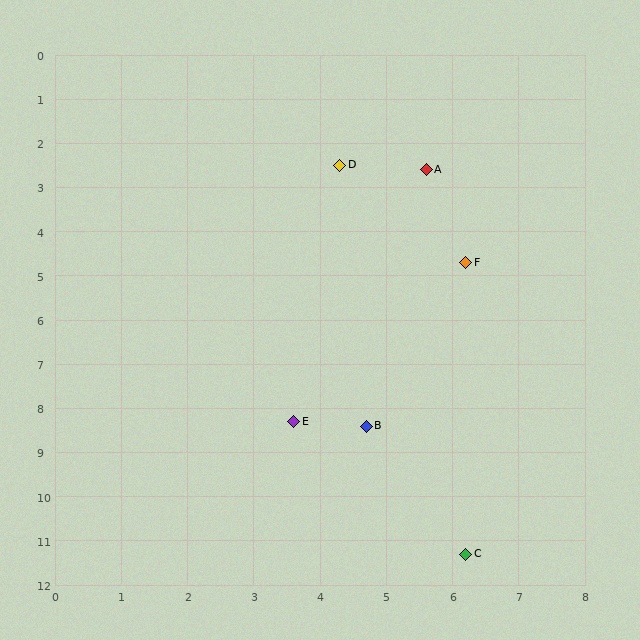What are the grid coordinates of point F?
Point F is at approximately (6.2, 4.7).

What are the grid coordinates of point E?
Point E is at approximately (3.6, 8.3).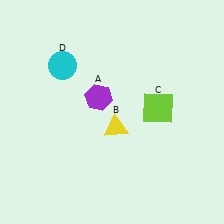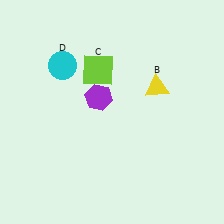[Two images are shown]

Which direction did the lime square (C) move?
The lime square (C) moved left.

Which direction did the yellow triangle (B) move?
The yellow triangle (B) moved right.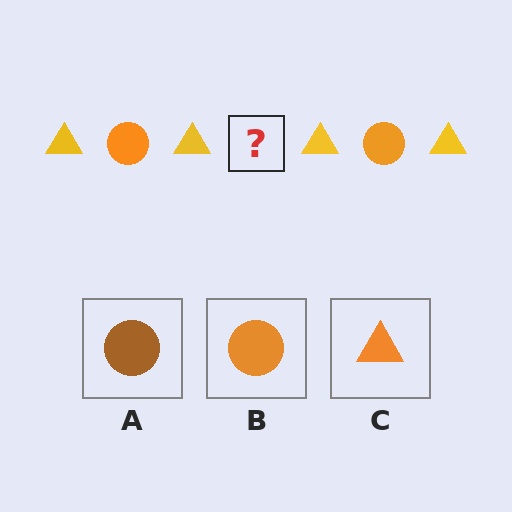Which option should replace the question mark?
Option B.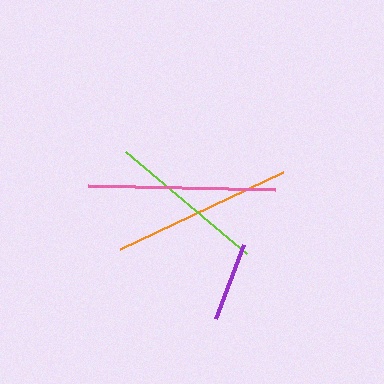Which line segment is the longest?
The pink line is the longest at approximately 187 pixels.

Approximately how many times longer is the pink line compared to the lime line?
The pink line is approximately 1.2 times the length of the lime line.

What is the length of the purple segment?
The purple segment is approximately 79 pixels long.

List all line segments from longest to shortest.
From longest to shortest: pink, orange, lime, purple.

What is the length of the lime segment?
The lime segment is approximately 158 pixels long.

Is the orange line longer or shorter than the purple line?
The orange line is longer than the purple line.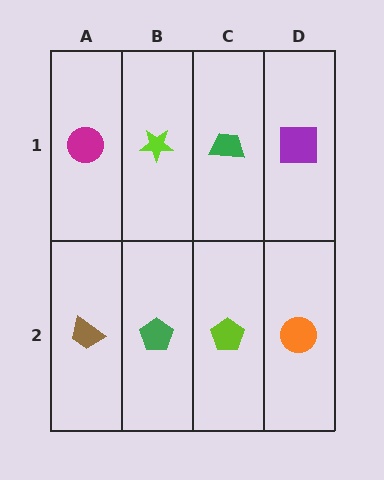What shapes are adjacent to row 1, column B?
A green pentagon (row 2, column B), a magenta circle (row 1, column A), a green trapezoid (row 1, column C).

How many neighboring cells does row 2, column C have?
3.